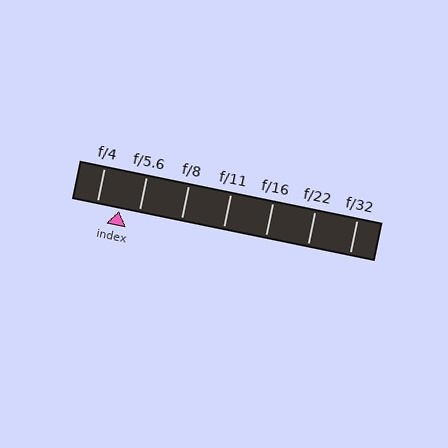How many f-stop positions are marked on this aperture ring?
There are 7 f-stop positions marked.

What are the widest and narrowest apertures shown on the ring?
The widest aperture shown is f/4 and the narrowest is f/32.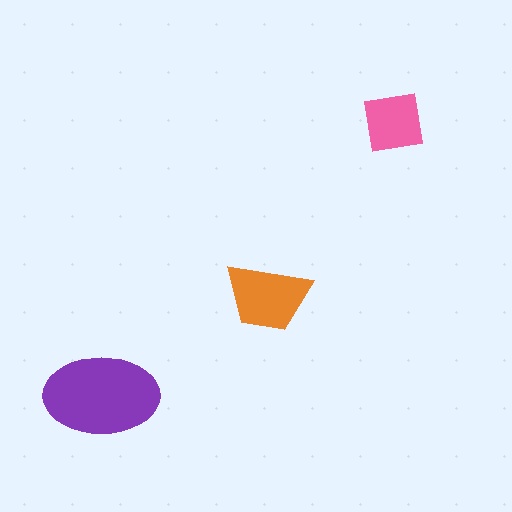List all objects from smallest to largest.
The pink square, the orange trapezoid, the purple ellipse.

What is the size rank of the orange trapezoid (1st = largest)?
2nd.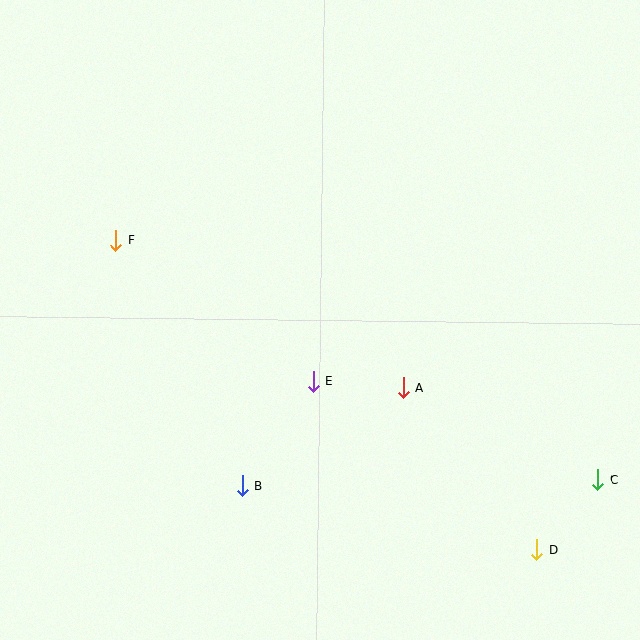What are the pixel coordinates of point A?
Point A is at (403, 388).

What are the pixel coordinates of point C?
Point C is at (598, 479).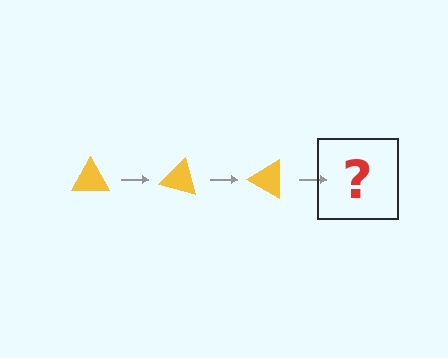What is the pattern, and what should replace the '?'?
The pattern is that the triangle rotates 15 degrees each step. The '?' should be a yellow triangle rotated 45 degrees.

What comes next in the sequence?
The next element should be a yellow triangle rotated 45 degrees.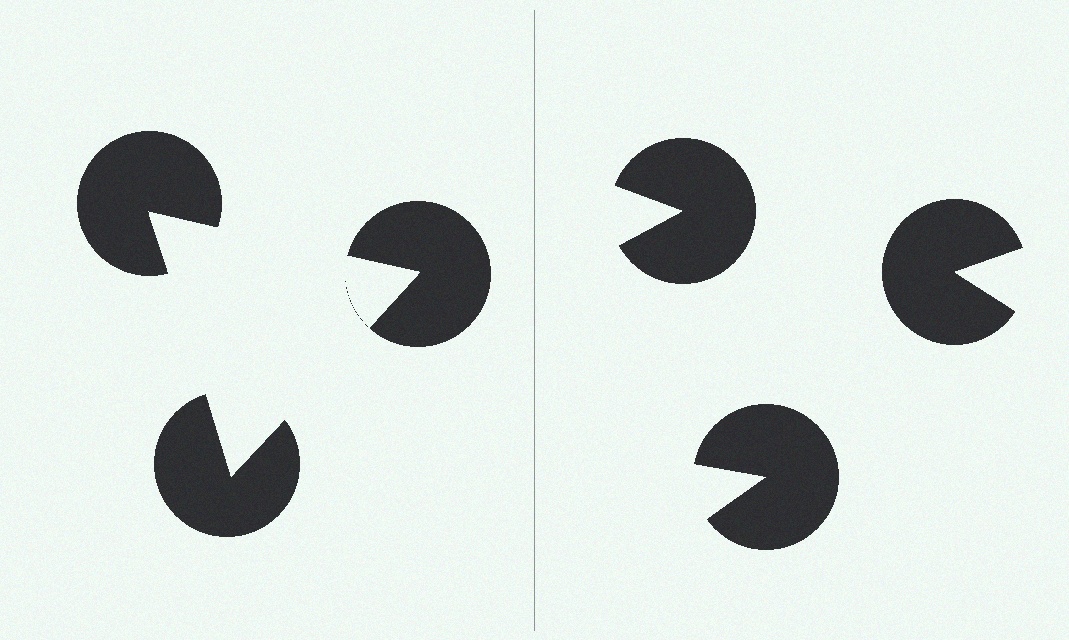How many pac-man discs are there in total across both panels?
6 — 3 on each side.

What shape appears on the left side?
An illusory triangle.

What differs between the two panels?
The pac-man discs are positioned identically on both sides; only the wedge orientations differ. On the left they align to a triangle; on the right they are misaligned.